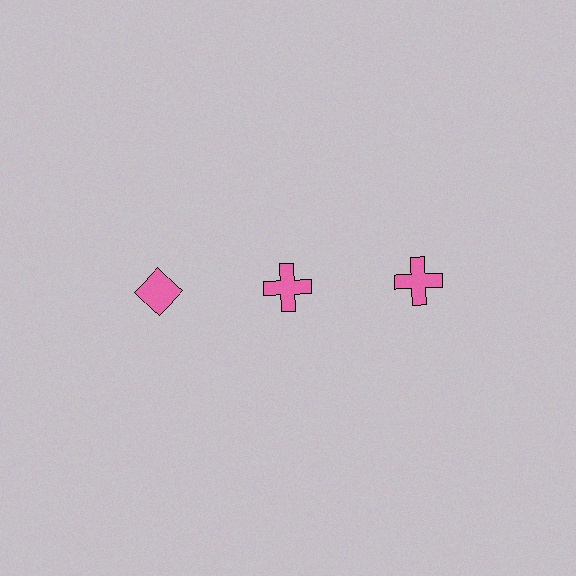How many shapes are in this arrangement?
There are 3 shapes arranged in a grid pattern.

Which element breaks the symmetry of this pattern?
The pink diamond in the top row, leftmost column breaks the symmetry. All other shapes are pink crosses.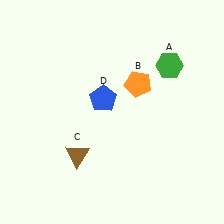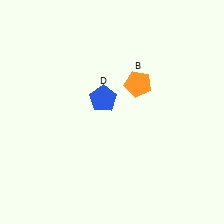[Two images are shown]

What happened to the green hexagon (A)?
The green hexagon (A) was removed in Image 2. It was in the top-right area of Image 1.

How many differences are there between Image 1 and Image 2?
There are 2 differences between the two images.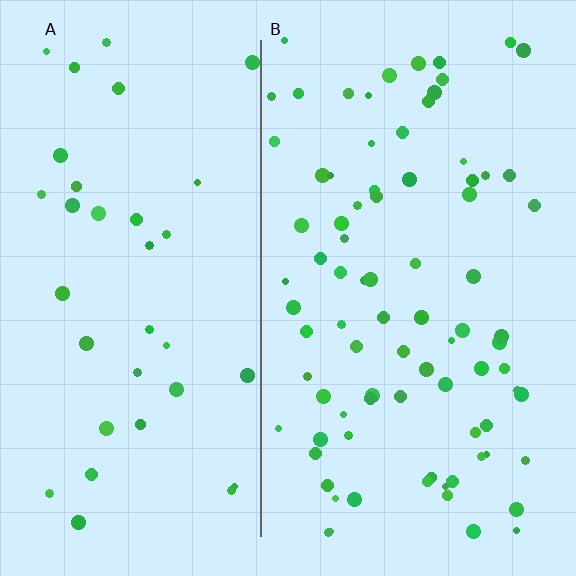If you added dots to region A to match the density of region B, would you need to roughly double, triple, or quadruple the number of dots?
Approximately double.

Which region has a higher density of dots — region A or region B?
B (the right).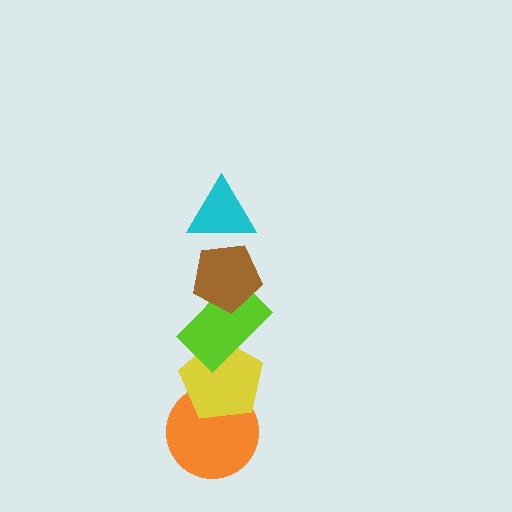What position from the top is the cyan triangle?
The cyan triangle is 1st from the top.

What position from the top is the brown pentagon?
The brown pentagon is 2nd from the top.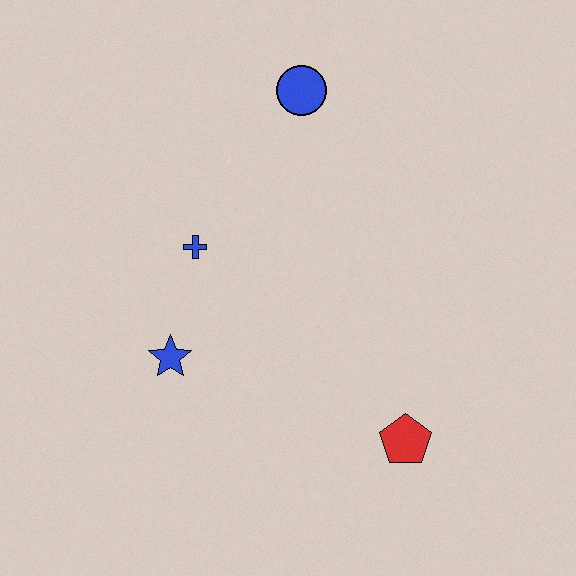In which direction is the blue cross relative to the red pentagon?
The blue cross is to the left of the red pentagon.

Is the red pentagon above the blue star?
No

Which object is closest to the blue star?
The blue cross is closest to the blue star.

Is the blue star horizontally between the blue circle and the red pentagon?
No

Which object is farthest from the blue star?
The blue circle is farthest from the blue star.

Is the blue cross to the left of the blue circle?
Yes